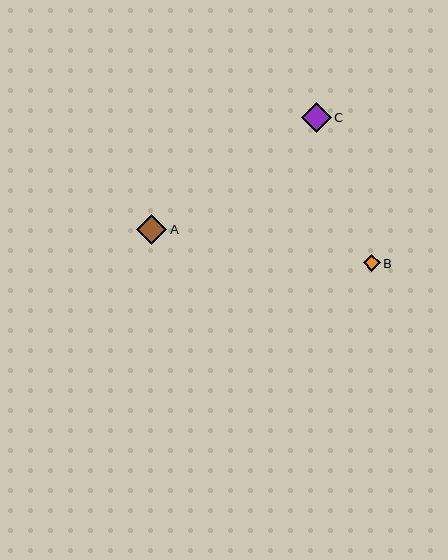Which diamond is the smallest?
Diamond B is the smallest with a size of approximately 16 pixels.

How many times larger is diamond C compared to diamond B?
Diamond C is approximately 1.8 times the size of diamond B.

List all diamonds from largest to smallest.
From largest to smallest: A, C, B.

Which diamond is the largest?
Diamond A is the largest with a size of approximately 30 pixels.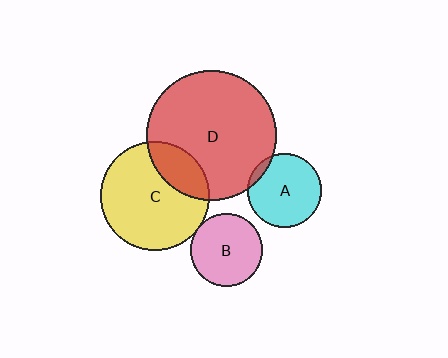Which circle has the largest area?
Circle D (red).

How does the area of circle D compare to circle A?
Approximately 3.1 times.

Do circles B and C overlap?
Yes.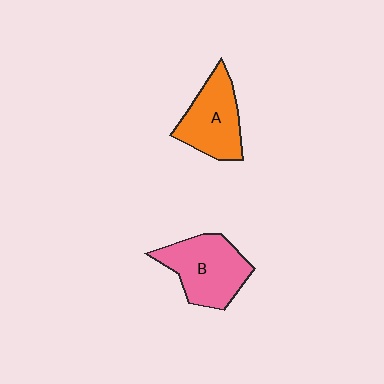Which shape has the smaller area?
Shape A (orange).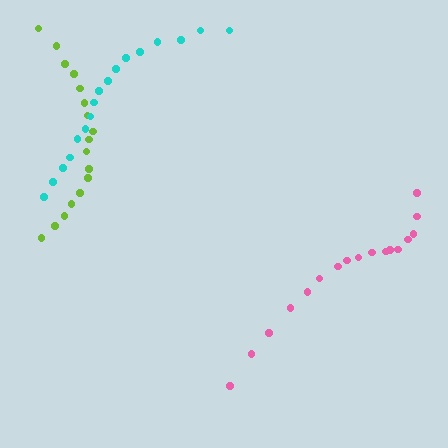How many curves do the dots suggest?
There are 3 distinct paths.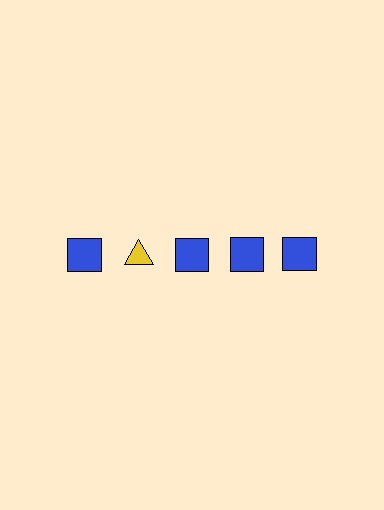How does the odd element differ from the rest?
It differs in both color (yellow instead of blue) and shape (triangle instead of square).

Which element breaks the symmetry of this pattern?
The yellow triangle in the top row, second from left column breaks the symmetry. All other shapes are blue squares.